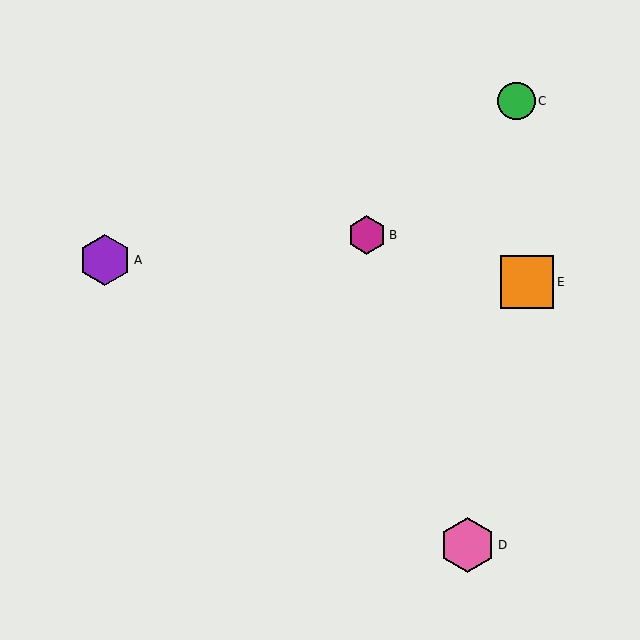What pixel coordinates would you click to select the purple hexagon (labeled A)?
Click at (105, 260) to select the purple hexagon A.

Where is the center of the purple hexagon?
The center of the purple hexagon is at (105, 260).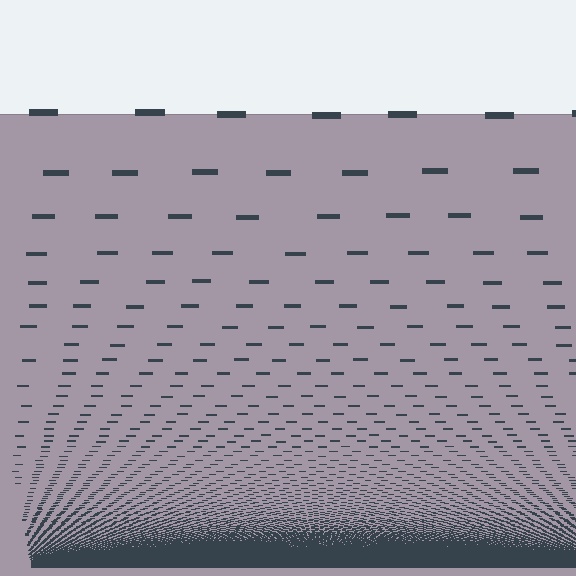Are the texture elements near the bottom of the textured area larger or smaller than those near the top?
Smaller. The gradient is inverted — elements near the bottom are smaller and denser.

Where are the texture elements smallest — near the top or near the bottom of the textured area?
Near the bottom.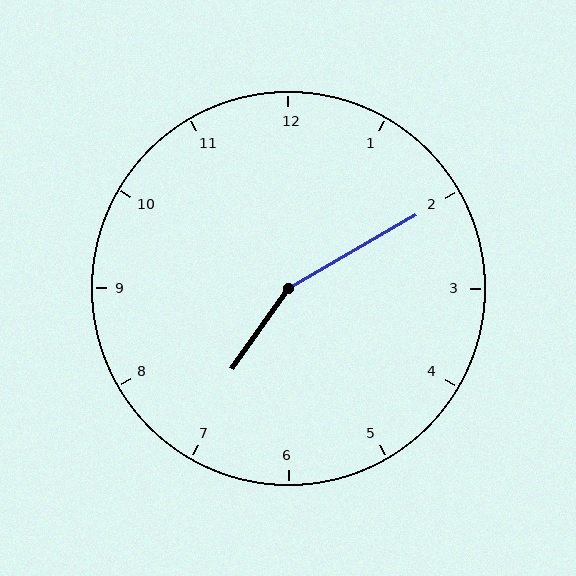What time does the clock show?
7:10.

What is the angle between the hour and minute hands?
Approximately 155 degrees.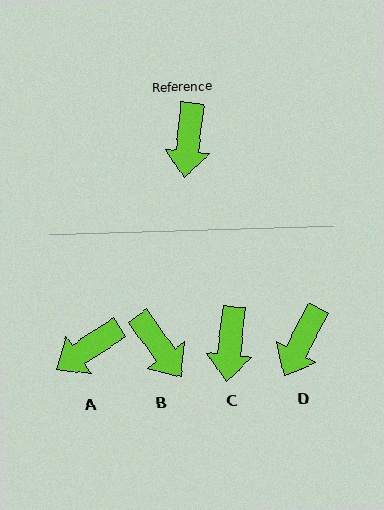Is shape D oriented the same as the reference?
No, it is off by about 21 degrees.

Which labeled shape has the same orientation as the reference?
C.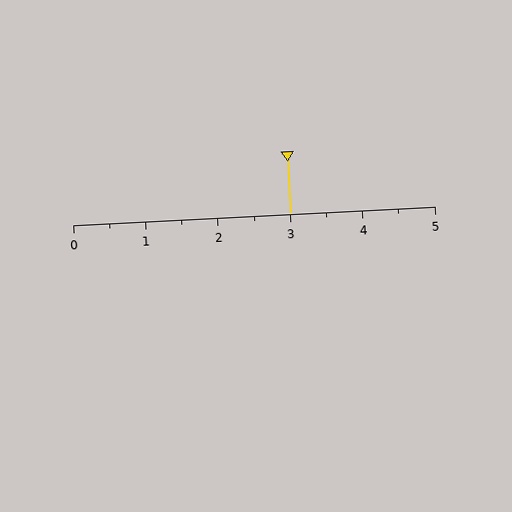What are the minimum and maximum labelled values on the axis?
The axis runs from 0 to 5.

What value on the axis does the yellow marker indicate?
The marker indicates approximately 3.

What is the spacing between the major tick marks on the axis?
The major ticks are spaced 1 apart.